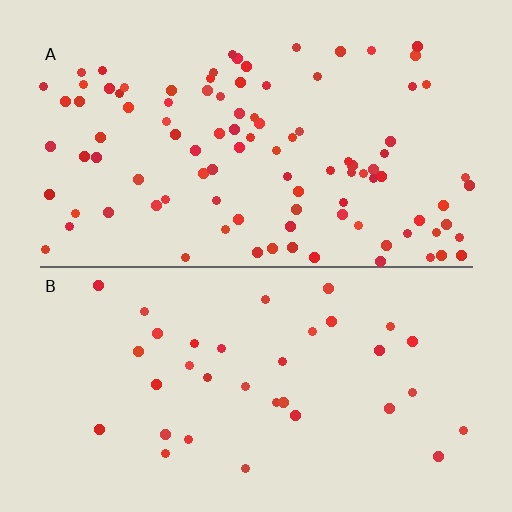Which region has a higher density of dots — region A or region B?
A (the top).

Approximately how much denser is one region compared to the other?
Approximately 2.8× — region A over region B.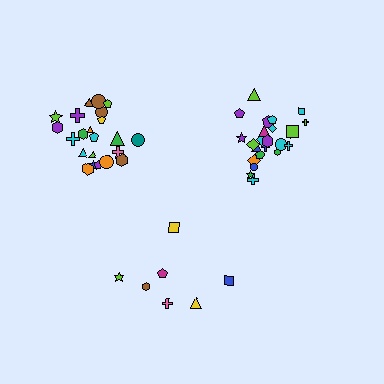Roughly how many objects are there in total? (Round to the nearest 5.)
Roughly 55 objects in total.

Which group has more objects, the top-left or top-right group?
The top-right group.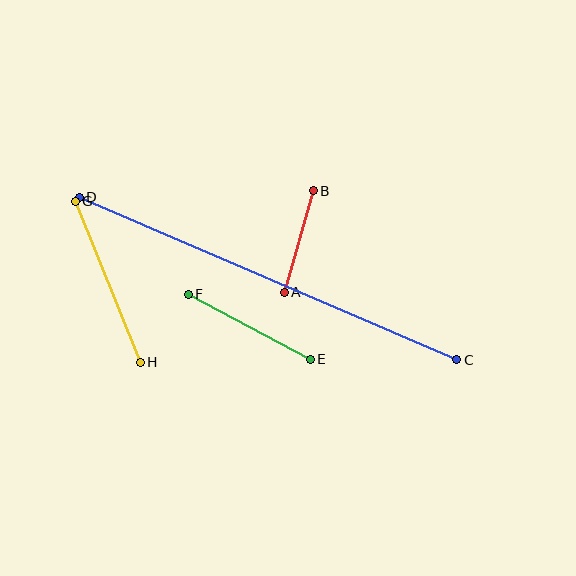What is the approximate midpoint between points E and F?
The midpoint is at approximately (249, 327) pixels.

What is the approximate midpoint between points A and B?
The midpoint is at approximately (299, 241) pixels.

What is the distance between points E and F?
The distance is approximately 138 pixels.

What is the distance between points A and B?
The distance is approximately 105 pixels.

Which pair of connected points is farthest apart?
Points C and D are farthest apart.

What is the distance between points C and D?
The distance is approximately 411 pixels.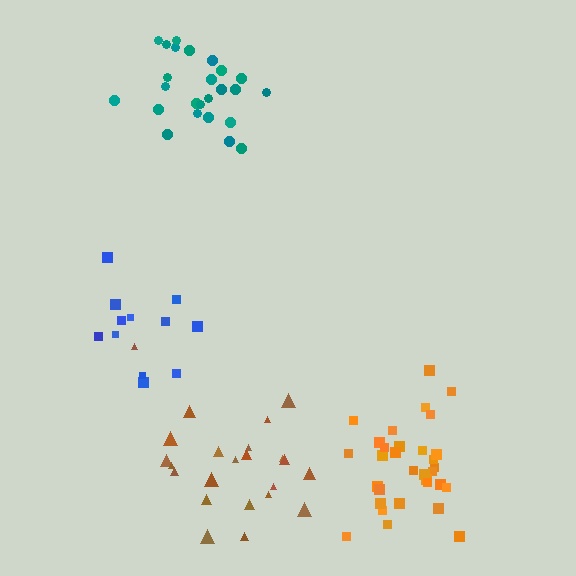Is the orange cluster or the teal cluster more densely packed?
Orange.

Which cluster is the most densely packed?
Orange.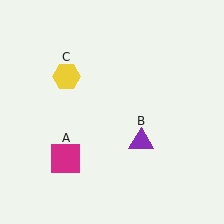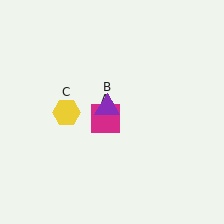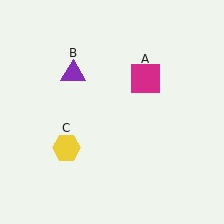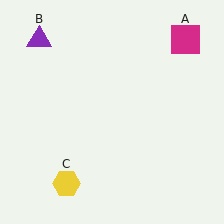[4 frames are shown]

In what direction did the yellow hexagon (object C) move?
The yellow hexagon (object C) moved down.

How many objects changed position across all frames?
3 objects changed position: magenta square (object A), purple triangle (object B), yellow hexagon (object C).